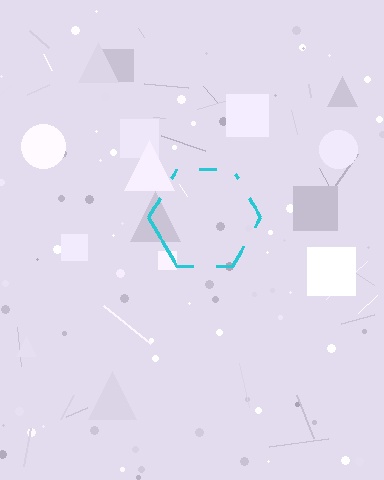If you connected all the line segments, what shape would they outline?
They would outline a hexagon.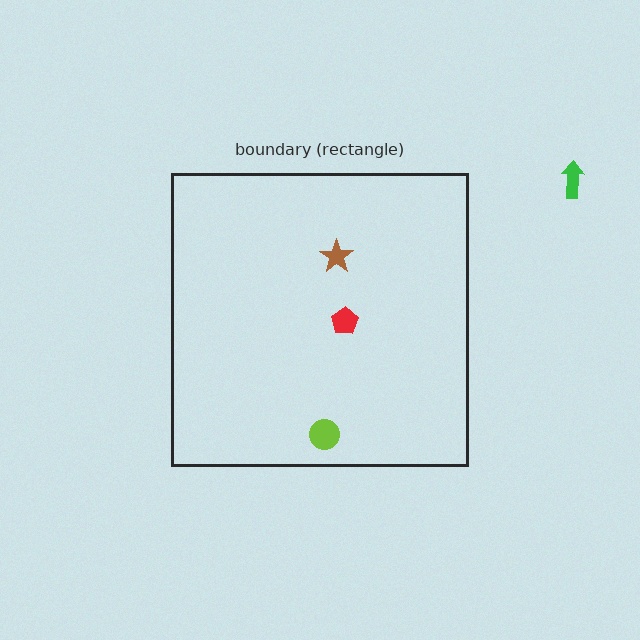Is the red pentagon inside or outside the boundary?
Inside.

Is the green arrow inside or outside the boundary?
Outside.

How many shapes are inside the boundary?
3 inside, 1 outside.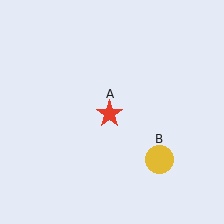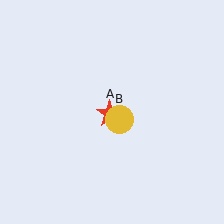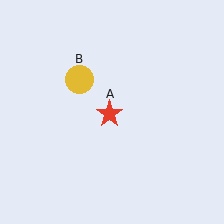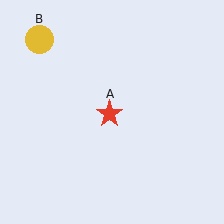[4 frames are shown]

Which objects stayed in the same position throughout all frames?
Red star (object A) remained stationary.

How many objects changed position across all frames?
1 object changed position: yellow circle (object B).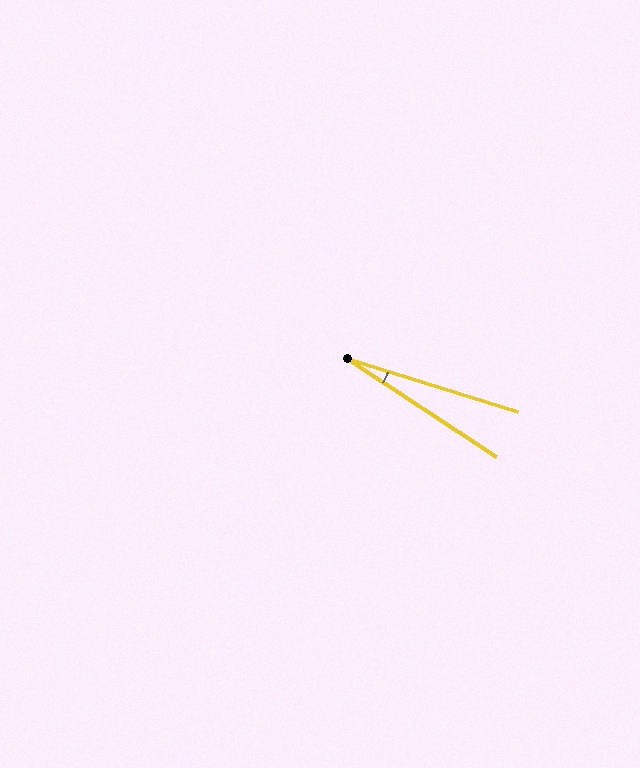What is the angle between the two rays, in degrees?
Approximately 16 degrees.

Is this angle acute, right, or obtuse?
It is acute.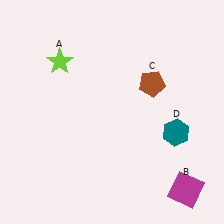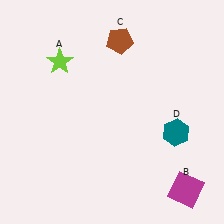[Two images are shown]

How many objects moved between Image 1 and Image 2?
1 object moved between the two images.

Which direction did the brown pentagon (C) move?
The brown pentagon (C) moved up.